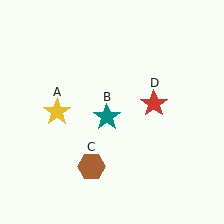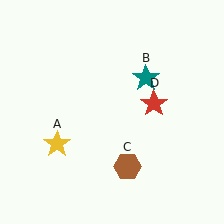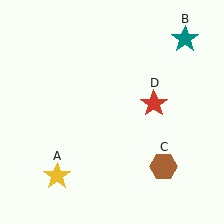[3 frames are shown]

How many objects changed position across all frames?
3 objects changed position: yellow star (object A), teal star (object B), brown hexagon (object C).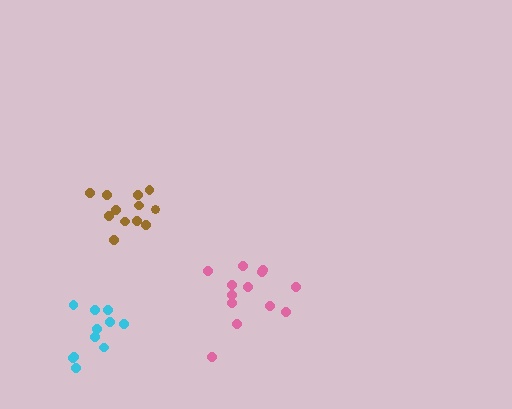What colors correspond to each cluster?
The clusters are colored: cyan, pink, brown.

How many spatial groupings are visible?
There are 3 spatial groupings.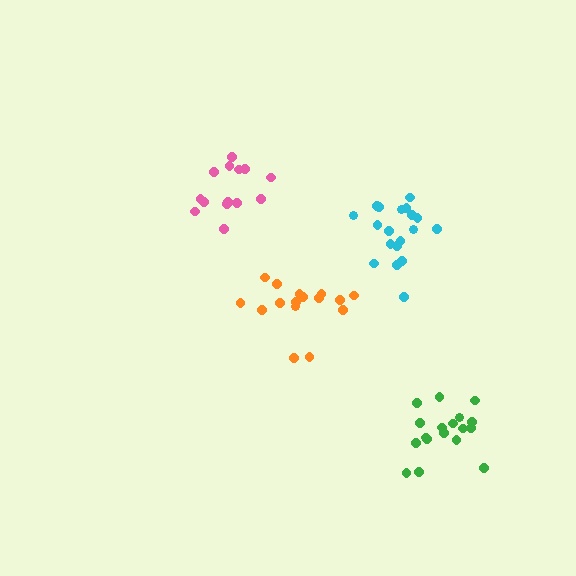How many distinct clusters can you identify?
There are 4 distinct clusters.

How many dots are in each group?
Group 1: 18 dots, Group 2: 16 dots, Group 3: 19 dots, Group 4: 14 dots (67 total).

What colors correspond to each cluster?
The clusters are colored: green, orange, cyan, pink.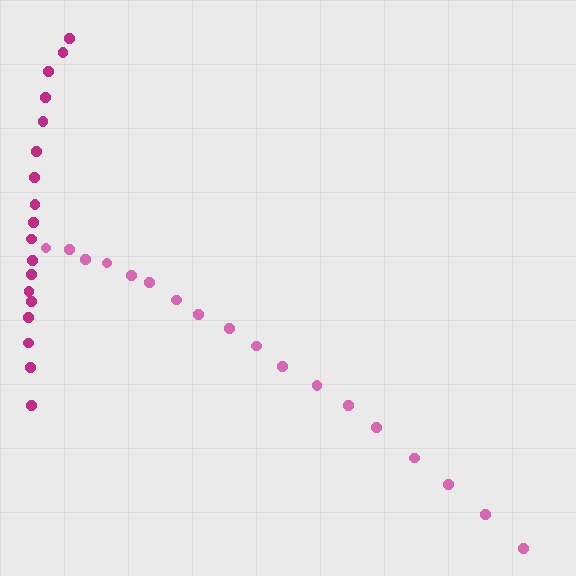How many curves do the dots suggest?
There are 2 distinct paths.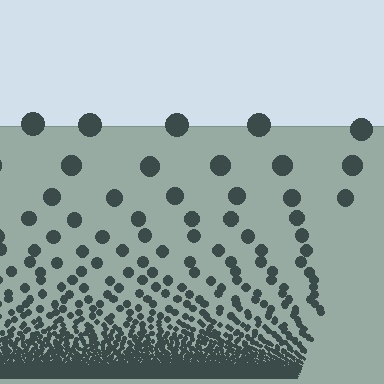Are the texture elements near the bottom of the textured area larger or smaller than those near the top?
Smaller. The gradient is inverted — elements near the bottom are smaller and denser.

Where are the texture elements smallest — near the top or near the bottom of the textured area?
Near the bottom.